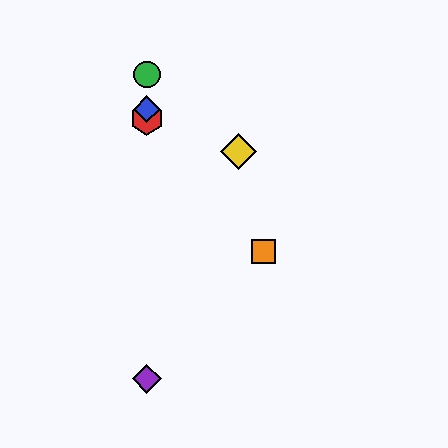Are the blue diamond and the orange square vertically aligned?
No, the blue diamond is at x≈147 and the orange square is at x≈263.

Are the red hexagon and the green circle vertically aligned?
Yes, both are at x≈147.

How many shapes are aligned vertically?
4 shapes (the red hexagon, the blue diamond, the green circle, the purple diamond) are aligned vertically.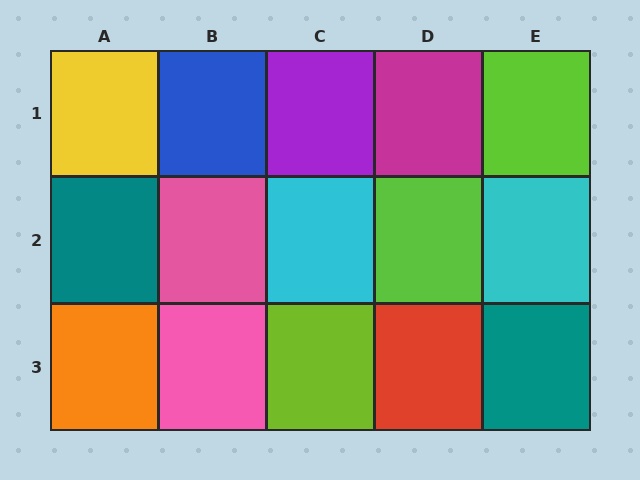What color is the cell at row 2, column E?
Cyan.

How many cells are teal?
2 cells are teal.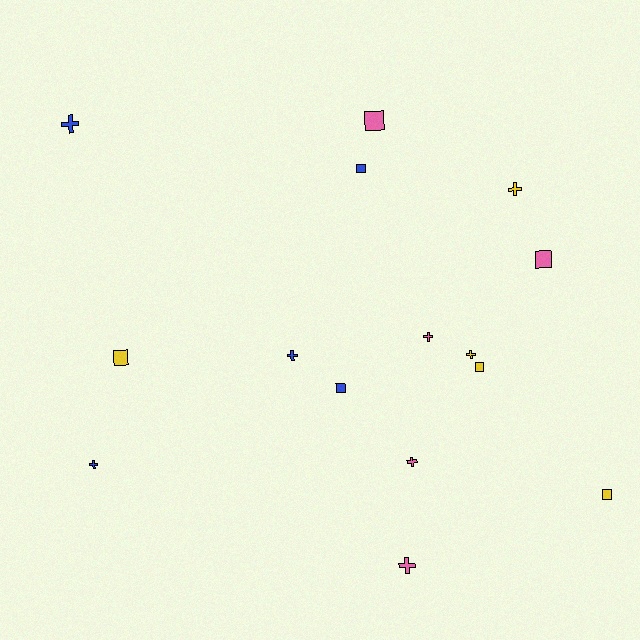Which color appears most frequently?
Pink, with 5 objects.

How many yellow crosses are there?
There are 2 yellow crosses.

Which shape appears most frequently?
Cross, with 8 objects.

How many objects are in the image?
There are 15 objects.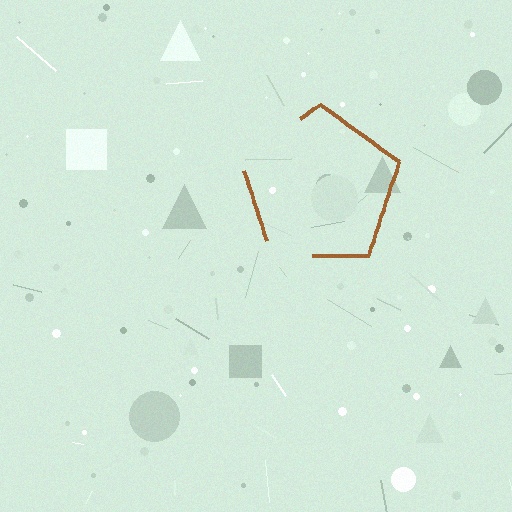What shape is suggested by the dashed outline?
The dashed outline suggests a pentagon.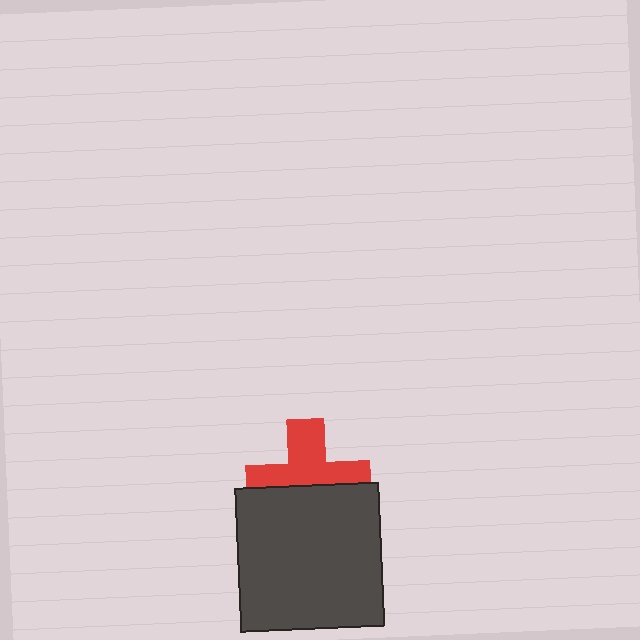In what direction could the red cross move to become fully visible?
The red cross could move up. That would shift it out from behind the dark gray square entirely.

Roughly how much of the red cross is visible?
About half of it is visible (roughly 55%).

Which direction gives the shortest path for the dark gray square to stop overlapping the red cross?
Moving down gives the shortest separation.